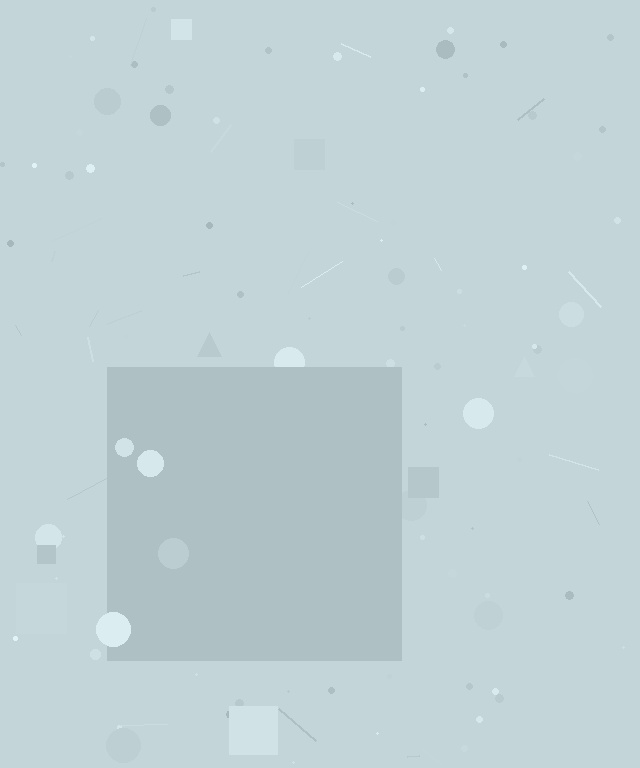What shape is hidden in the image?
A square is hidden in the image.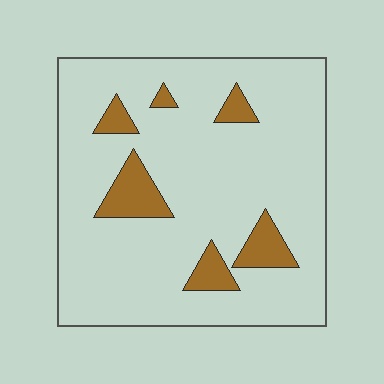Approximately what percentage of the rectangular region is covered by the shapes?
Approximately 10%.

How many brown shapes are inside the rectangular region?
6.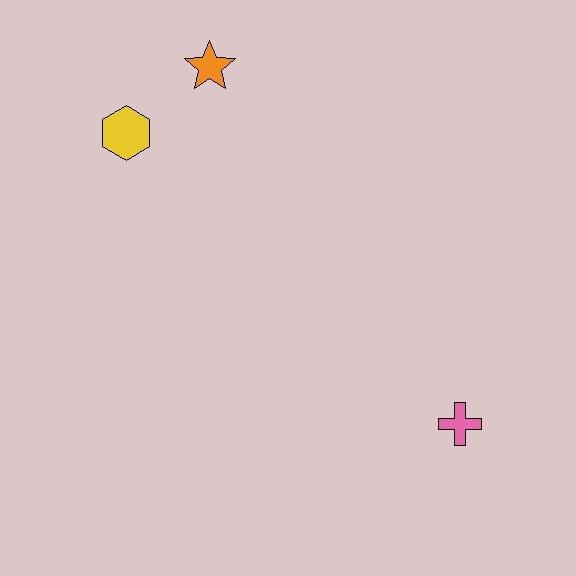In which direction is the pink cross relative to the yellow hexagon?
The pink cross is to the right of the yellow hexagon.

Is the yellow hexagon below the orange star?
Yes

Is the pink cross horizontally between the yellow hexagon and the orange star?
No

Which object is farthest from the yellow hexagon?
The pink cross is farthest from the yellow hexagon.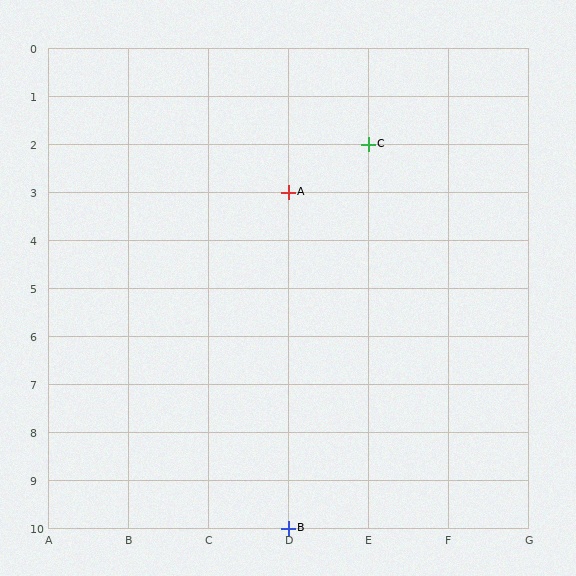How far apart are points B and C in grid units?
Points B and C are 1 column and 8 rows apart (about 8.1 grid units diagonally).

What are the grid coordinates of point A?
Point A is at grid coordinates (D, 3).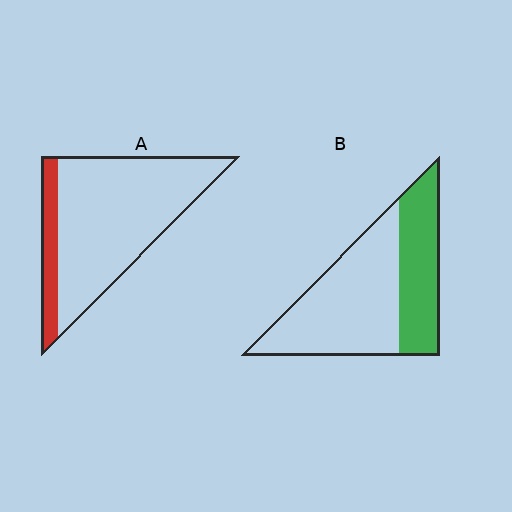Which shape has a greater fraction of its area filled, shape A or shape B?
Shape B.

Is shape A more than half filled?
No.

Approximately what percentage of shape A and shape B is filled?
A is approximately 15% and B is approximately 35%.